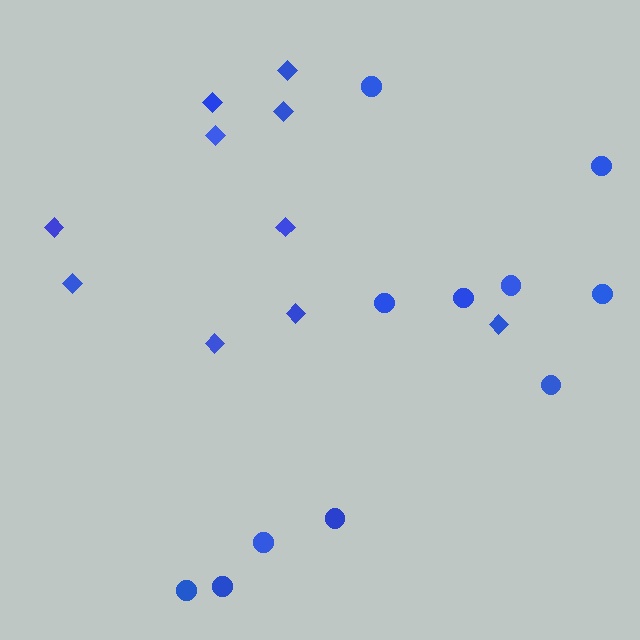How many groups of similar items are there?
There are 2 groups: one group of diamonds (10) and one group of circles (11).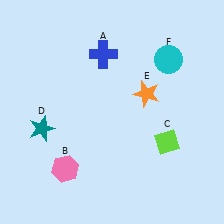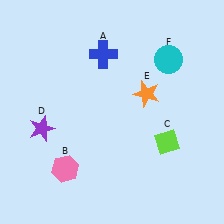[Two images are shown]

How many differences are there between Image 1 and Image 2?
There is 1 difference between the two images.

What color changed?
The star (D) changed from teal in Image 1 to purple in Image 2.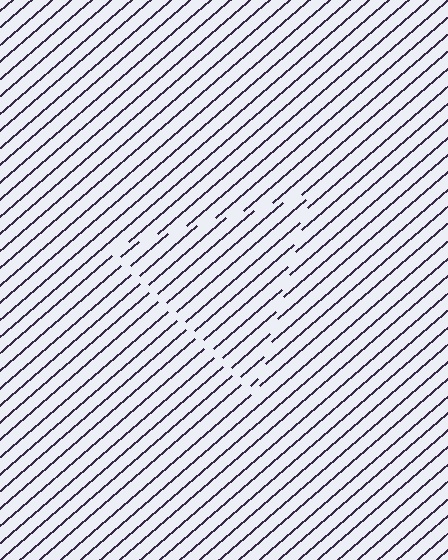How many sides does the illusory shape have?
3 sides — the line-ends trace a triangle.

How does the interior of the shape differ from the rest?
The interior of the shape contains the same grating, shifted by half a period — the contour is defined by the phase discontinuity where line-ends from the inner and outer gratings abut.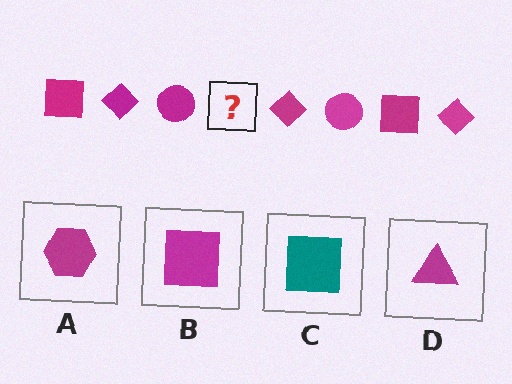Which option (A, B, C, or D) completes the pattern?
B.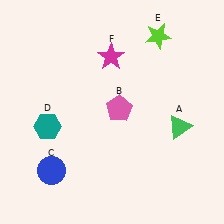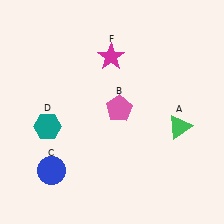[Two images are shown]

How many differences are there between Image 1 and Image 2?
There is 1 difference between the two images.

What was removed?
The lime star (E) was removed in Image 2.